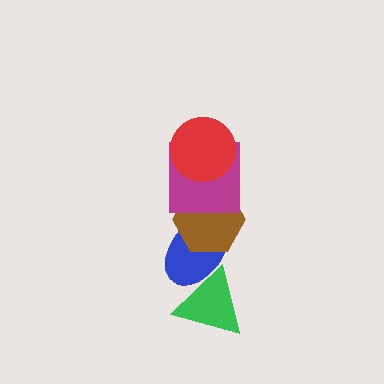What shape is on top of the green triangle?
The blue ellipse is on top of the green triangle.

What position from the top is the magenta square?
The magenta square is 2nd from the top.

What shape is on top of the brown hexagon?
The magenta square is on top of the brown hexagon.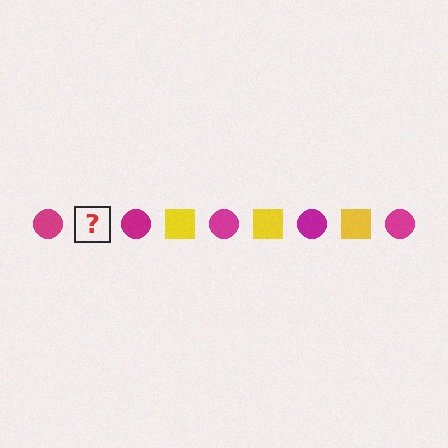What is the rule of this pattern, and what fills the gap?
The rule is that the pattern alternates between magenta circle and yellow square. The gap should be filled with a yellow square.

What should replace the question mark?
The question mark should be replaced with a yellow square.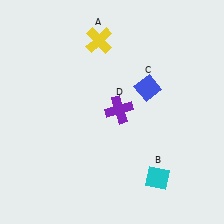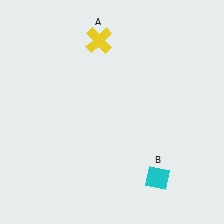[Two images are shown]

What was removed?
The blue diamond (C), the purple cross (D) were removed in Image 2.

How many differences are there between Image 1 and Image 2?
There are 2 differences between the two images.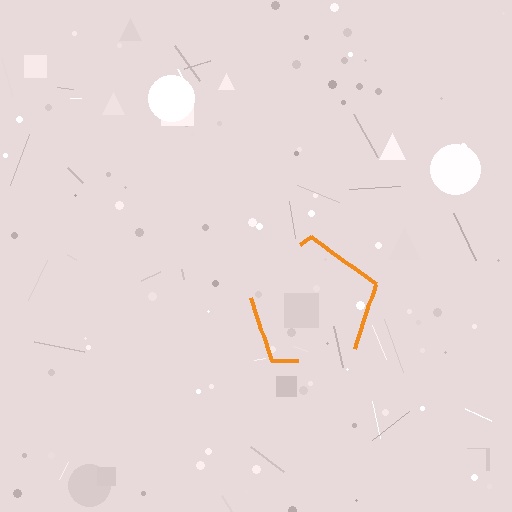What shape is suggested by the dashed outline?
The dashed outline suggests a pentagon.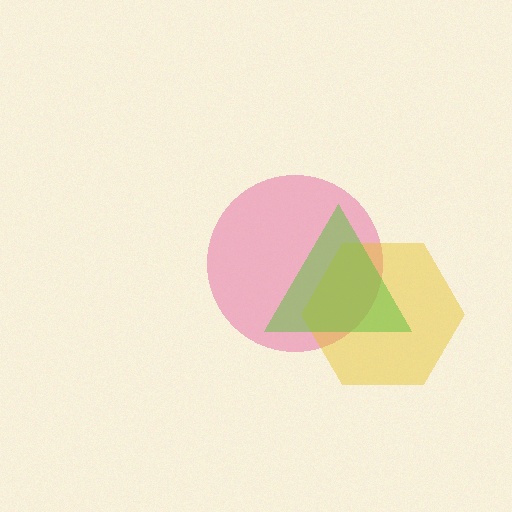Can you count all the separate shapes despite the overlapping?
Yes, there are 3 separate shapes.